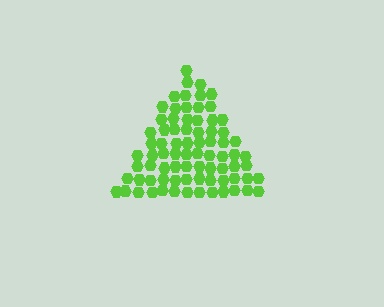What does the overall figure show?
The overall figure shows a triangle.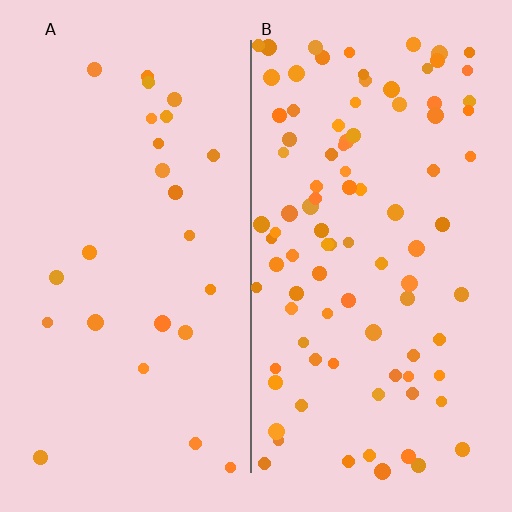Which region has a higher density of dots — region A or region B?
B (the right).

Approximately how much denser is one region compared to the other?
Approximately 3.8× — region B over region A.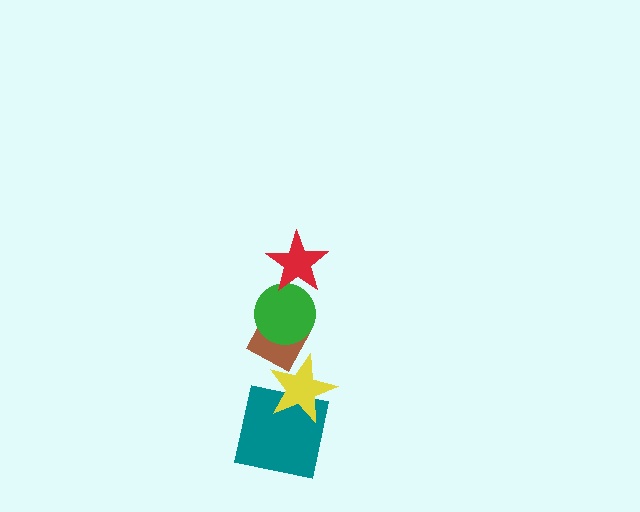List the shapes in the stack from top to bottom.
From top to bottom: the red star, the green circle, the brown diamond, the yellow star, the teal square.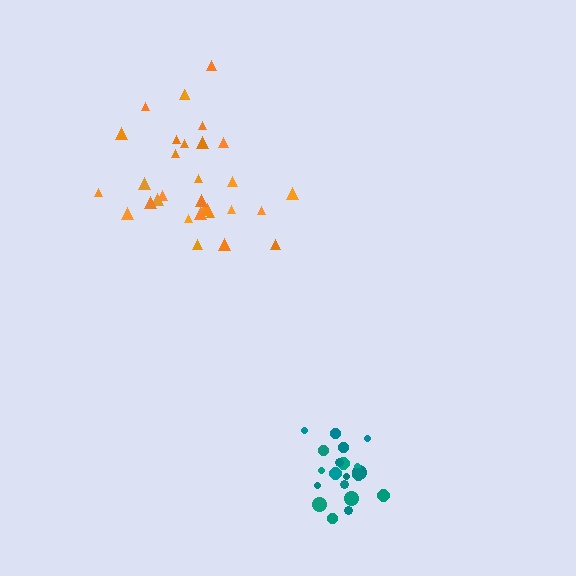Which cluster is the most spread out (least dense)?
Orange.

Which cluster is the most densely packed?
Teal.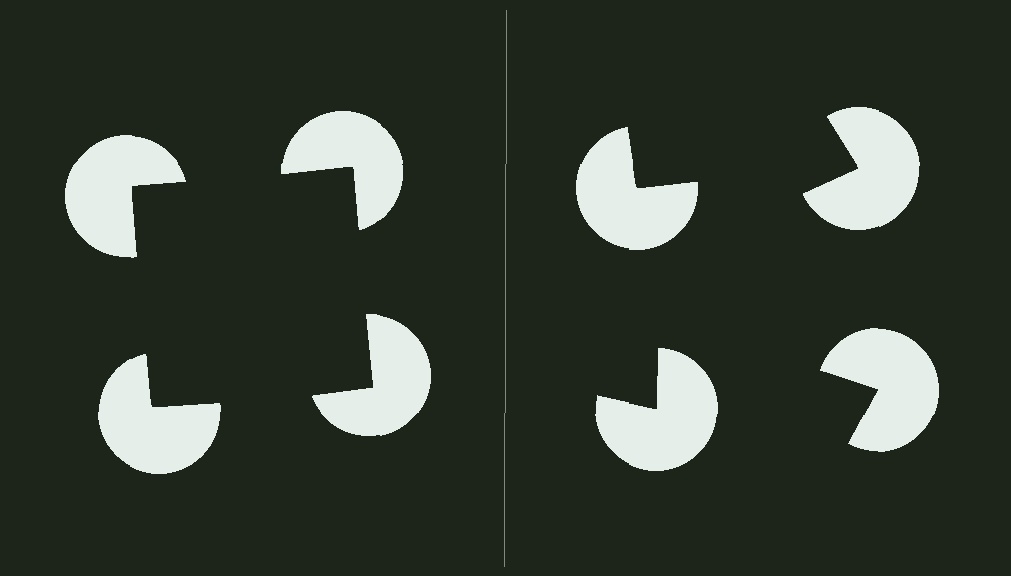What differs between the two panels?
The pac-man discs are positioned identically on both sides; only the wedge orientations differ. On the left they align to a square; on the right they are misaligned.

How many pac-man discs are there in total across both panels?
8 — 4 on each side.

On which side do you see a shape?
An illusory square appears on the left side. On the right side the wedge cuts are rotated, so no coherent shape forms.